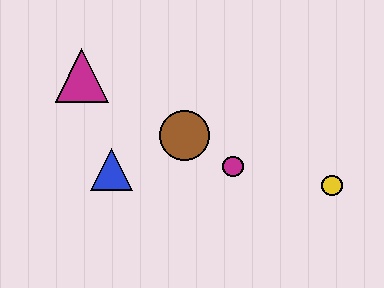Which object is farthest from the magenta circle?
The magenta triangle is farthest from the magenta circle.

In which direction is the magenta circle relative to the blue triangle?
The magenta circle is to the right of the blue triangle.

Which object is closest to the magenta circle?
The brown circle is closest to the magenta circle.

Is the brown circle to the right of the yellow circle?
No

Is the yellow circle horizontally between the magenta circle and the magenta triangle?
No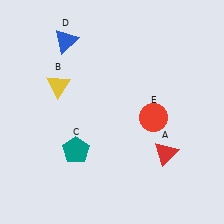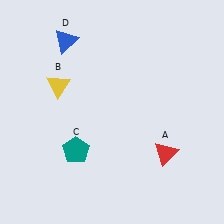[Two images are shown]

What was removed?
The red circle (E) was removed in Image 2.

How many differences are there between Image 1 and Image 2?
There is 1 difference between the two images.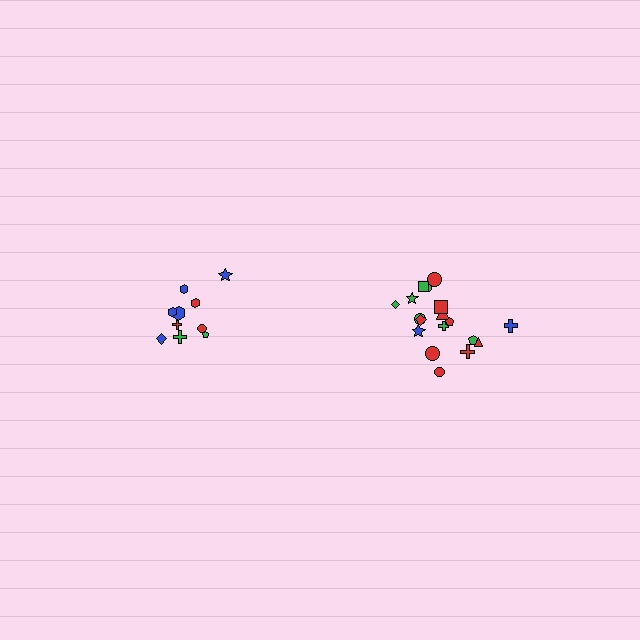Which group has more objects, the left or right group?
The right group.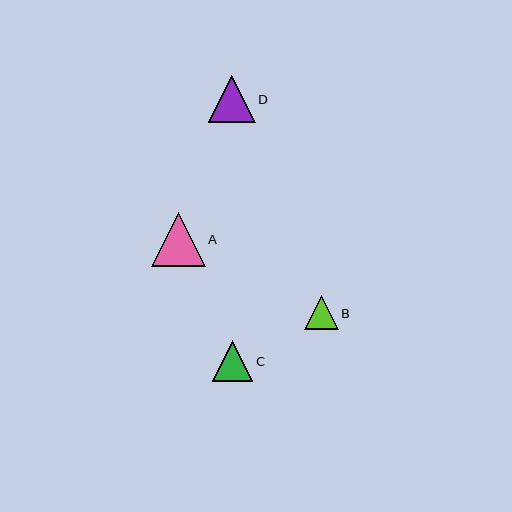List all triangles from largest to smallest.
From largest to smallest: A, D, C, B.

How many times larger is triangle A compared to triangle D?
Triangle A is approximately 1.1 times the size of triangle D.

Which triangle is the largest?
Triangle A is the largest with a size of approximately 54 pixels.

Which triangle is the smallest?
Triangle B is the smallest with a size of approximately 34 pixels.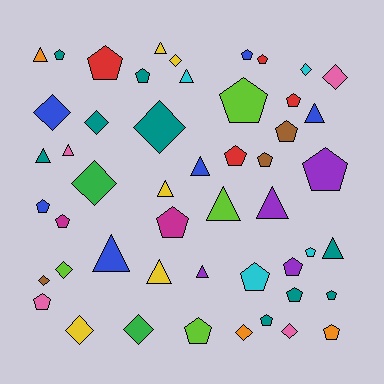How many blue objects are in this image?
There are 6 blue objects.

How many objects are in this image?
There are 50 objects.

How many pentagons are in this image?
There are 23 pentagons.